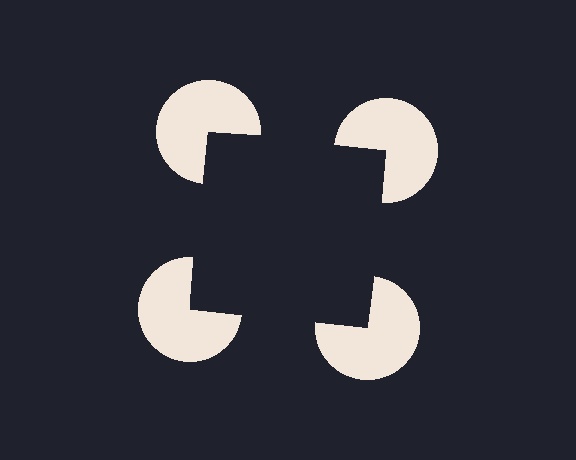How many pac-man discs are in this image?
There are 4 — one at each vertex of the illusory square.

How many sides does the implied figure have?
4 sides.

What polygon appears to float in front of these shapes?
An illusory square — its edges are inferred from the aligned wedge cuts in the pac-man discs, not physically drawn.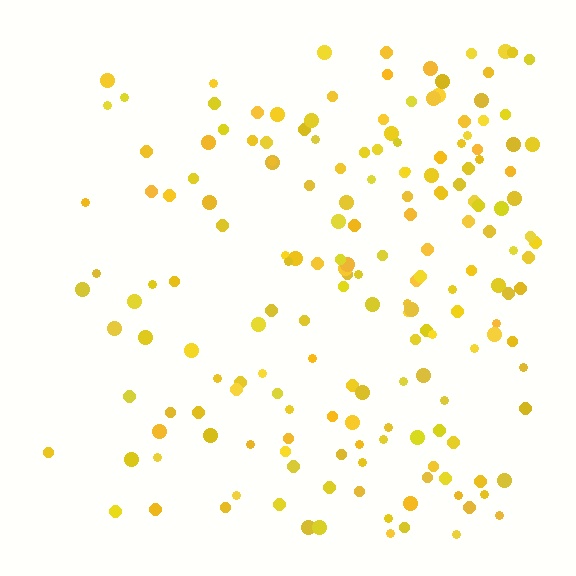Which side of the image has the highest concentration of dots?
The right.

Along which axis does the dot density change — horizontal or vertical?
Horizontal.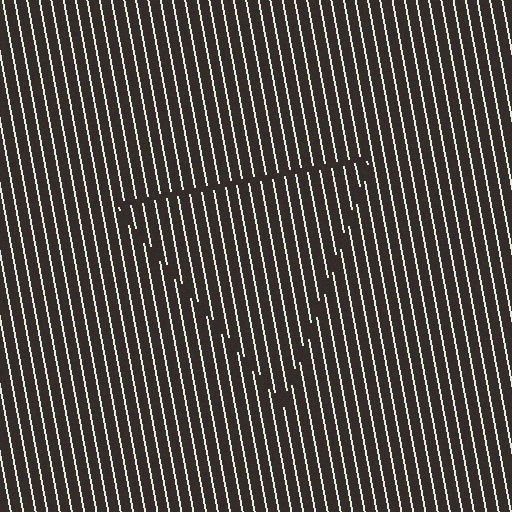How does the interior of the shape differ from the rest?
The interior of the shape contains the same grating, shifted by half a period — the contour is defined by the phase discontinuity where line-ends from the inner and outer gratings abut.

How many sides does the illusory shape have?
3 sides — the line-ends trace a triangle.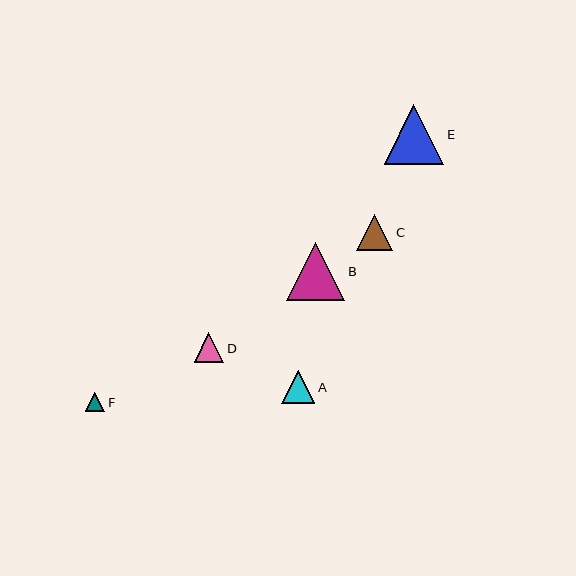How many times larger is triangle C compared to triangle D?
Triangle C is approximately 1.3 times the size of triangle D.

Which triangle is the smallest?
Triangle F is the smallest with a size of approximately 20 pixels.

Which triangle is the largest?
Triangle E is the largest with a size of approximately 59 pixels.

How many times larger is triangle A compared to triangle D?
Triangle A is approximately 1.1 times the size of triangle D.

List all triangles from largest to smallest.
From largest to smallest: E, B, C, A, D, F.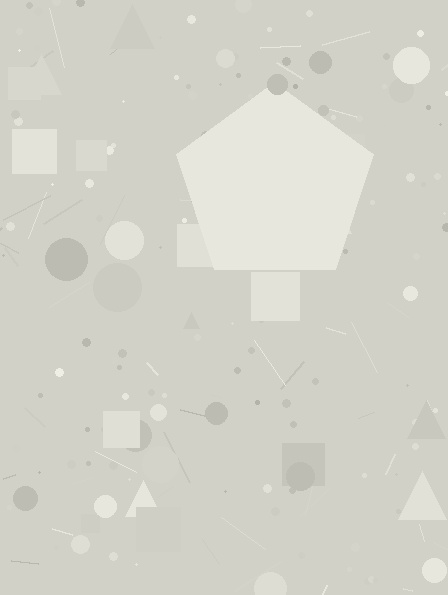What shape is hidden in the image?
A pentagon is hidden in the image.